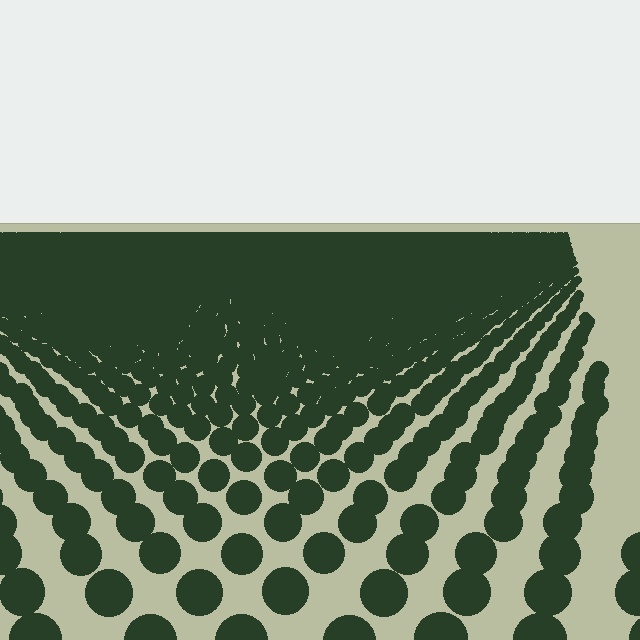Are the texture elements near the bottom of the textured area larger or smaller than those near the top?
Larger. Near the bottom, elements are closer to the viewer and appear at a bigger on-screen size.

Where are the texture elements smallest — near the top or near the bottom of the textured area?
Near the top.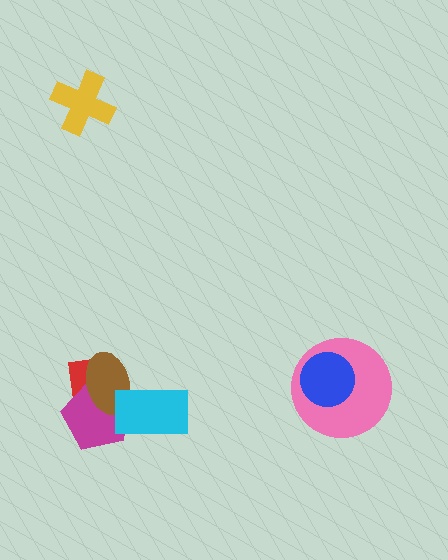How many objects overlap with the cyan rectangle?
2 objects overlap with the cyan rectangle.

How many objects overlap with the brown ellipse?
3 objects overlap with the brown ellipse.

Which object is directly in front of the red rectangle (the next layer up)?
The magenta pentagon is directly in front of the red rectangle.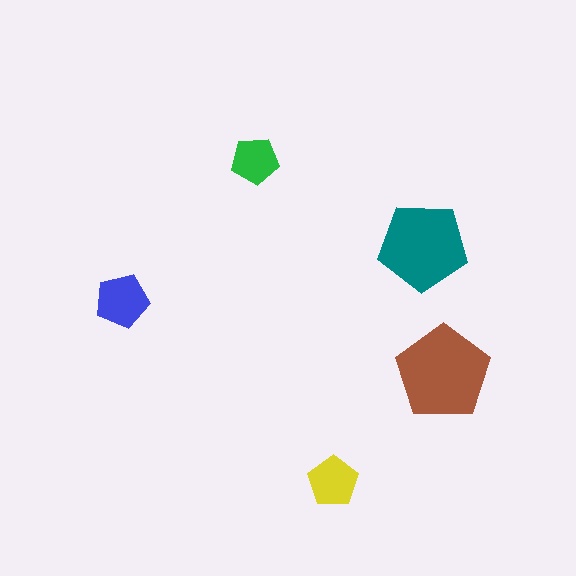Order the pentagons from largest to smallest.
the brown one, the teal one, the blue one, the yellow one, the green one.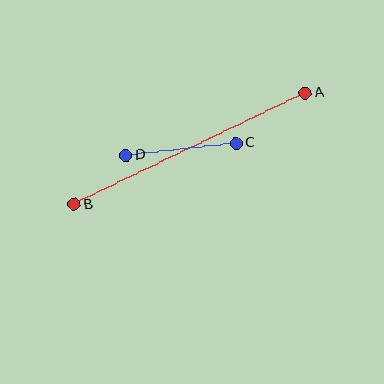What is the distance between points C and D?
The distance is approximately 111 pixels.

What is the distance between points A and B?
The distance is approximately 257 pixels.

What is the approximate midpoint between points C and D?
The midpoint is at approximately (181, 149) pixels.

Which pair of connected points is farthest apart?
Points A and B are farthest apart.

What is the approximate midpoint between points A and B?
The midpoint is at approximately (190, 149) pixels.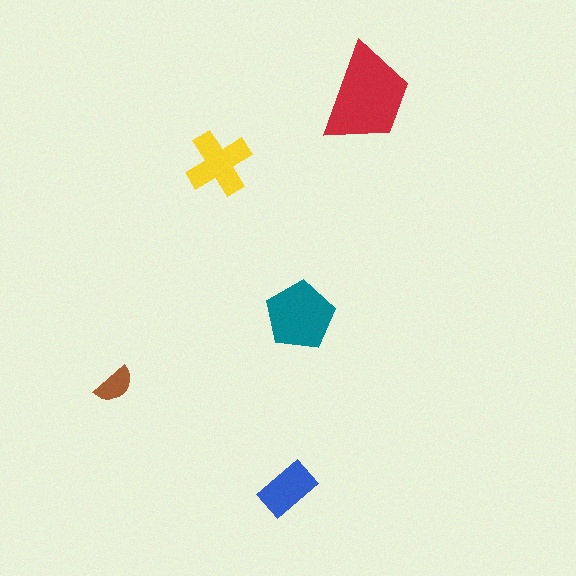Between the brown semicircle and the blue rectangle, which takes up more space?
The blue rectangle.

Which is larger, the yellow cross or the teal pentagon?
The teal pentagon.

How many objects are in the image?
There are 5 objects in the image.